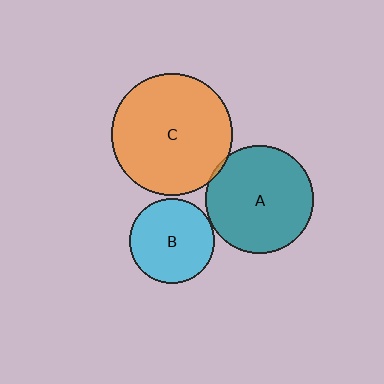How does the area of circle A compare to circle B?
Approximately 1.6 times.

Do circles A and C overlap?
Yes.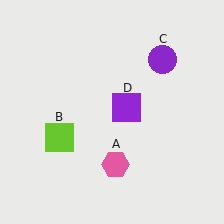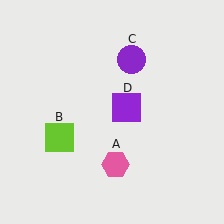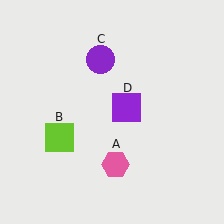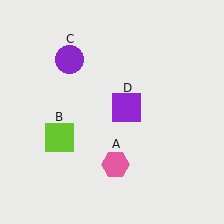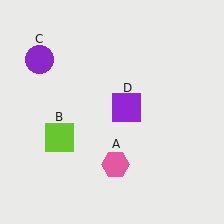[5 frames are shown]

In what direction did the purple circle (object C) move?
The purple circle (object C) moved left.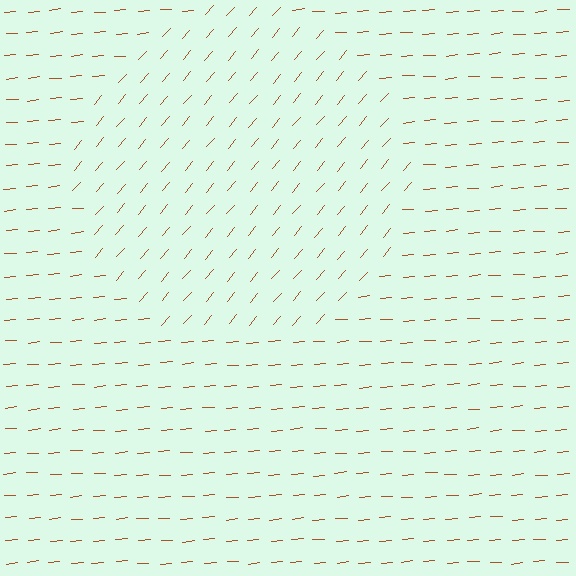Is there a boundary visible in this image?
Yes, there is a texture boundary formed by a change in line orientation.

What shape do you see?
I see a circle.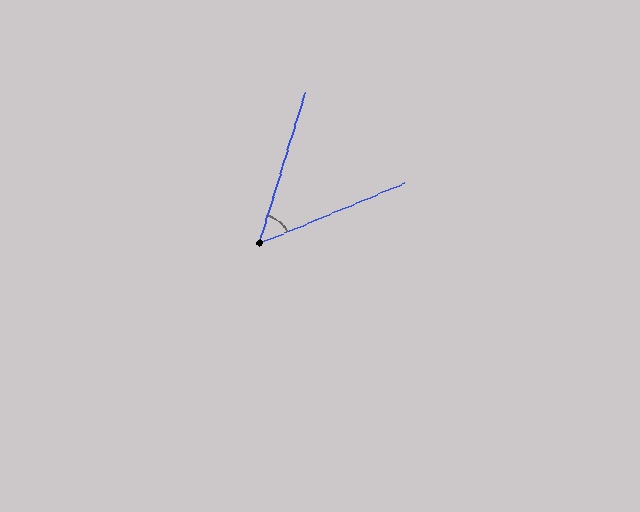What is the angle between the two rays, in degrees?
Approximately 51 degrees.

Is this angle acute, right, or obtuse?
It is acute.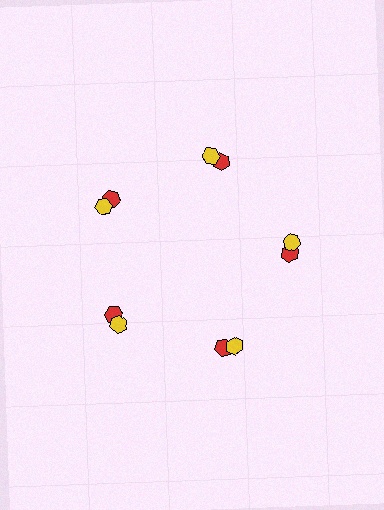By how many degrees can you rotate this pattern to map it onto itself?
The pattern maps onto itself every 72 degrees of rotation.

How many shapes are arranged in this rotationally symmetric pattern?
There are 10 shapes, arranged in 5 groups of 2.